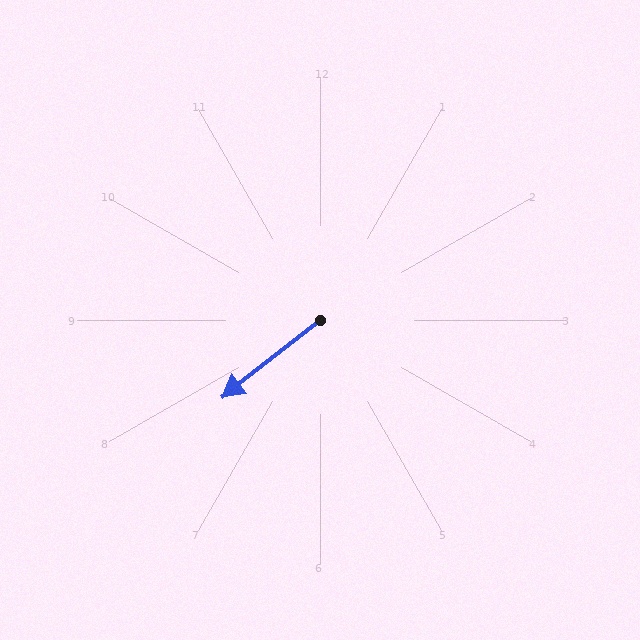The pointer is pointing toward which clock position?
Roughly 8 o'clock.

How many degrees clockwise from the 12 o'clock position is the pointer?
Approximately 232 degrees.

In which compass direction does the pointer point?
Southwest.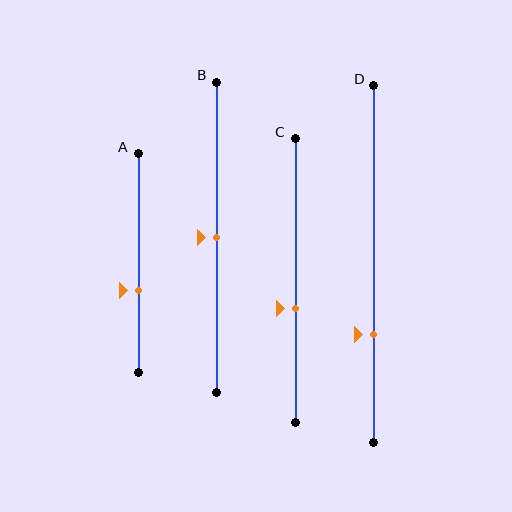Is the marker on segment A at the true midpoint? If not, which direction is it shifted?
No, the marker on segment A is shifted downward by about 13% of the segment length.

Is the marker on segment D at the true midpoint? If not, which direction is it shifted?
No, the marker on segment D is shifted downward by about 20% of the segment length.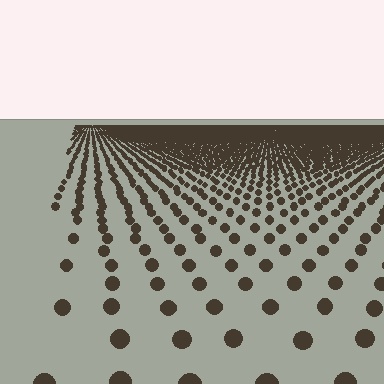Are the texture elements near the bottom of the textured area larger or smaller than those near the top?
Larger. Near the bottom, elements are closer to the viewer and appear at a bigger on-screen size.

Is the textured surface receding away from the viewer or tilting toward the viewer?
The surface is receding away from the viewer. Texture elements get smaller and denser toward the top.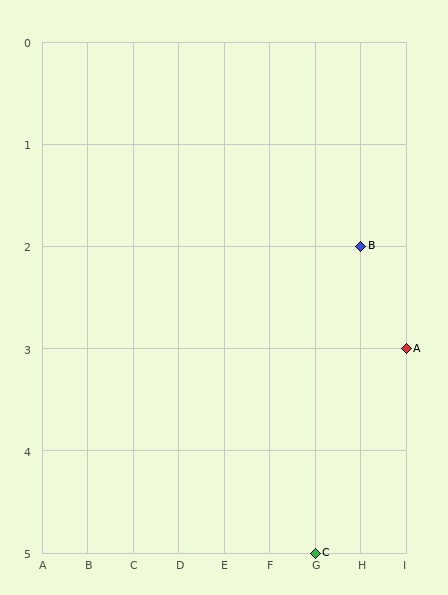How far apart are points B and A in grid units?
Points B and A are 1 column and 1 row apart (about 1.4 grid units diagonally).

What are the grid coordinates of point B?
Point B is at grid coordinates (H, 2).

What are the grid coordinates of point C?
Point C is at grid coordinates (G, 5).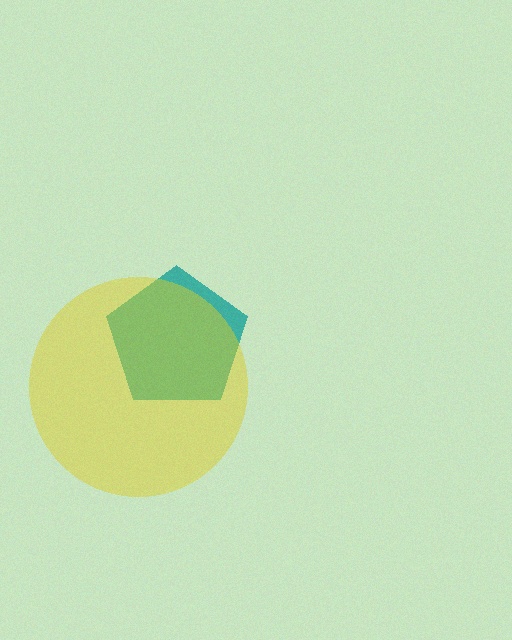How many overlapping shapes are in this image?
There are 2 overlapping shapes in the image.